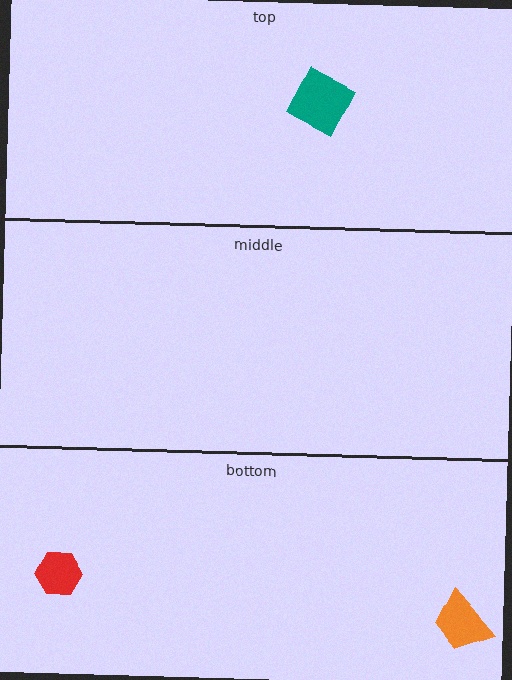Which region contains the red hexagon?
The bottom region.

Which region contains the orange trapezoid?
The bottom region.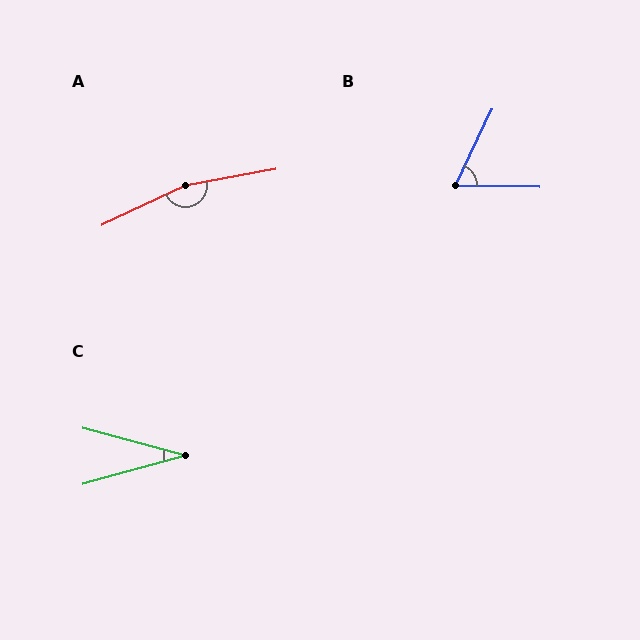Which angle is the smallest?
C, at approximately 31 degrees.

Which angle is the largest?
A, at approximately 165 degrees.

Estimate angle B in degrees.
Approximately 66 degrees.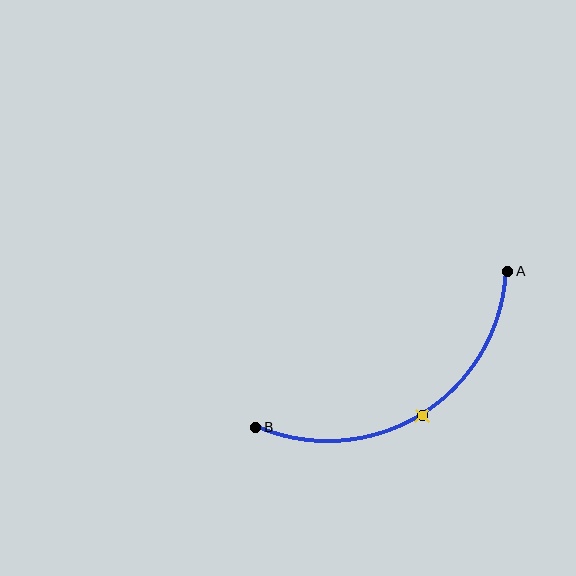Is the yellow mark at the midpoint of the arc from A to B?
Yes. The yellow mark lies on the arc at equal arc-length from both A and B — it is the arc midpoint.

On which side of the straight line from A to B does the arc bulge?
The arc bulges below the straight line connecting A and B.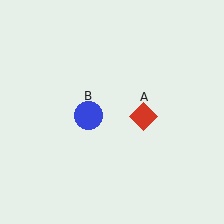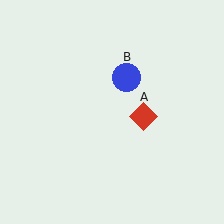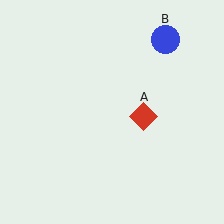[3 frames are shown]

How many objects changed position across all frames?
1 object changed position: blue circle (object B).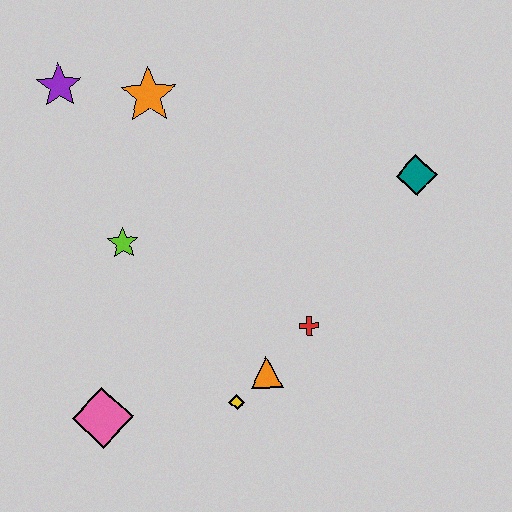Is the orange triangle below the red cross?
Yes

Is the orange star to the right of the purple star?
Yes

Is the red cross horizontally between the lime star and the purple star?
No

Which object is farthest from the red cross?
The purple star is farthest from the red cross.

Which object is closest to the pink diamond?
The yellow diamond is closest to the pink diamond.